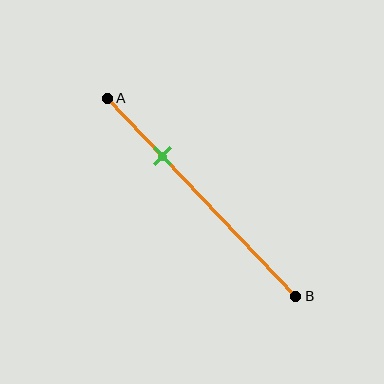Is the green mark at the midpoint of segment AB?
No, the mark is at about 30% from A, not at the 50% midpoint.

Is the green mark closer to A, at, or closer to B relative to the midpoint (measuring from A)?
The green mark is closer to point A than the midpoint of segment AB.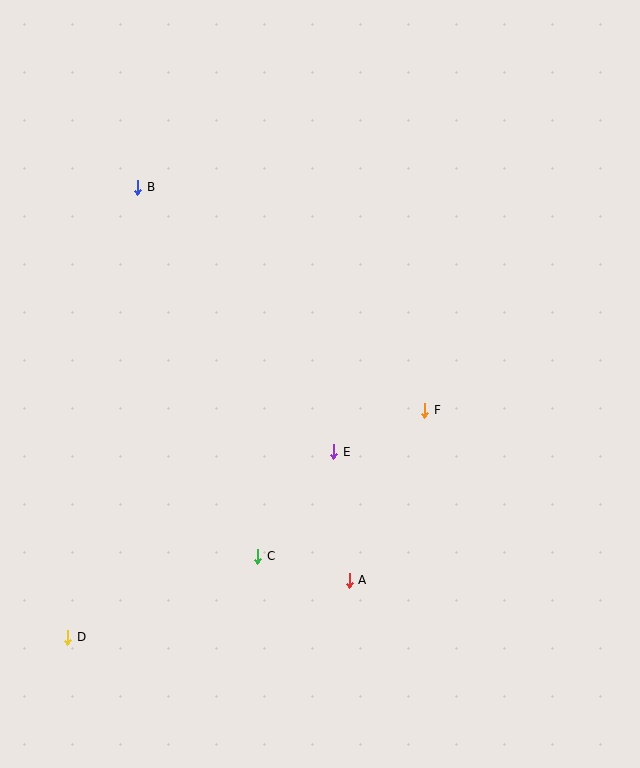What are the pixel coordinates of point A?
Point A is at (349, 580).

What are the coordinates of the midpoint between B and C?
The midpoint between B and C is at (198, 372).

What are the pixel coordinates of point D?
Point D is at (68, 637).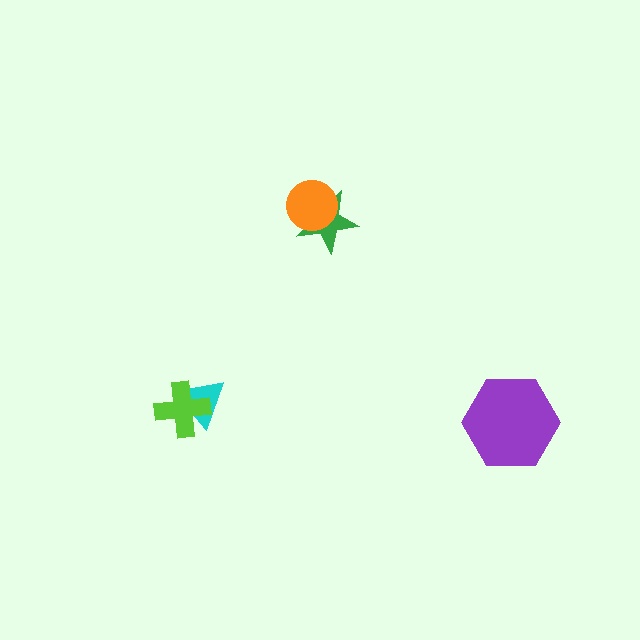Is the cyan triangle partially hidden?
Yes, it is partially covered by another shape.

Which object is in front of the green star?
The orange circle is in front of the green star.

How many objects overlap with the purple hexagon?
0 objects overlap with the purple hexagon.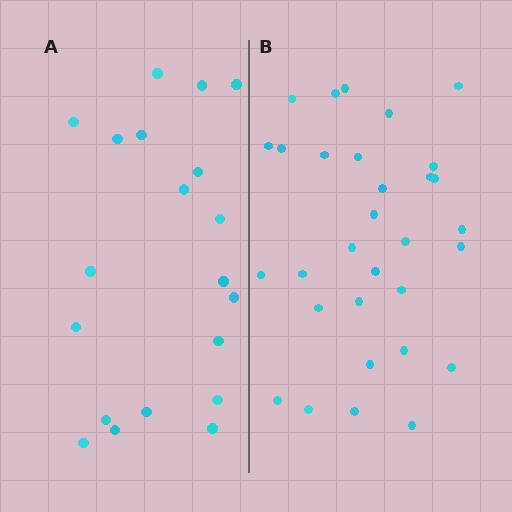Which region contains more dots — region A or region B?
Region B (the right region) has more dots.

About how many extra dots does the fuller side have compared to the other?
Region B has roughly 12 or so more dots than region A.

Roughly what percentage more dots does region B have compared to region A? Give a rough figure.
About 55% more.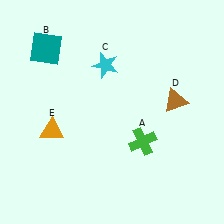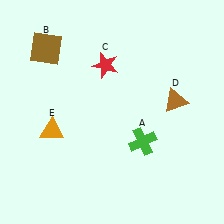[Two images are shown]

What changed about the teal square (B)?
In Image 1, B is teal. In Image 2, it changed to brown.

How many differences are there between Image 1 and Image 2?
There are 2 differences between the two images.